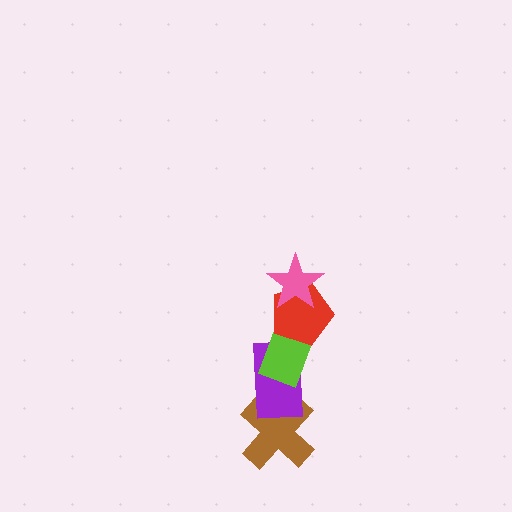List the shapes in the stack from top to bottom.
From top to bottom: the pink star, the red pentagon, the lime rectangle, the purple rectangle, the brown cross.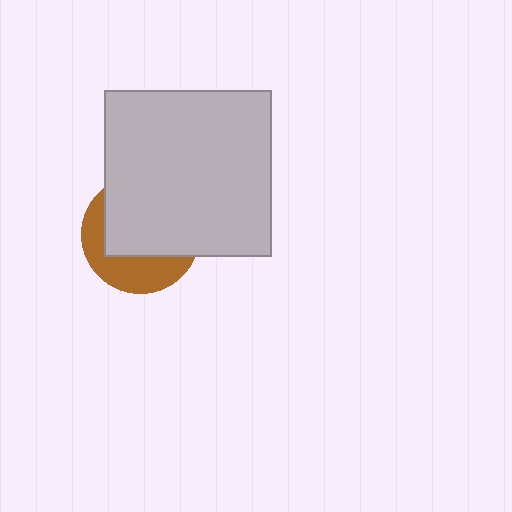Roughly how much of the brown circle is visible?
A small part of it is visible (roughly 37%).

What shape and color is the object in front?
The object in front is a light gray square.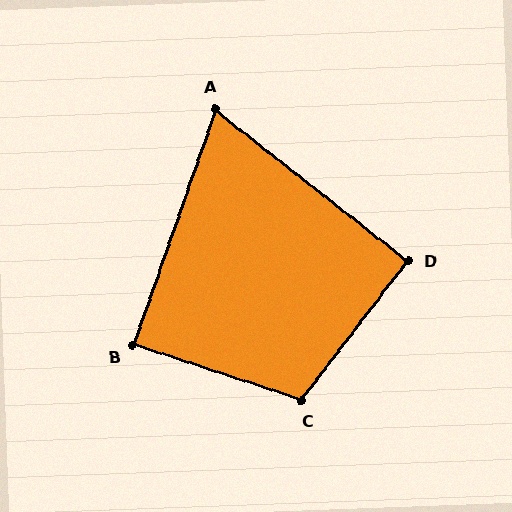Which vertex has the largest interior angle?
C, at approximately 109 degrees.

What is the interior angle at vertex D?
Approximately 91 degrees (approximately right).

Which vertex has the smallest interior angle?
A, at approximately 71 degrees.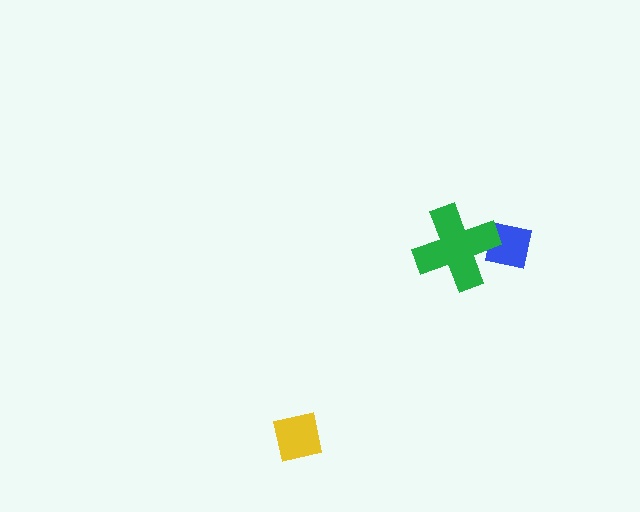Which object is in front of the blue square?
The green cross is in front of the blue square.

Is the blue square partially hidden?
Yes, it is partially covered by another shape.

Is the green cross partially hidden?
No, no other shape covers it.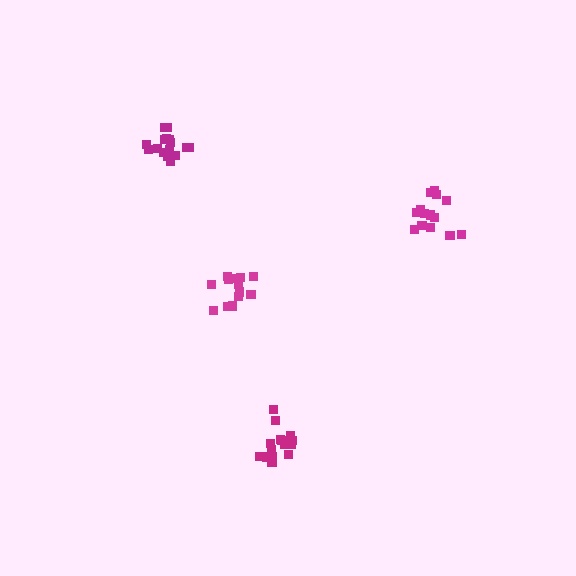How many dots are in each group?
Group 1: 14 dots, Group 2: 13 dots, Group 3: 17 dots, Group 4: 16 dots (60 total).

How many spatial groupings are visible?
There are 4 spatial groupings.